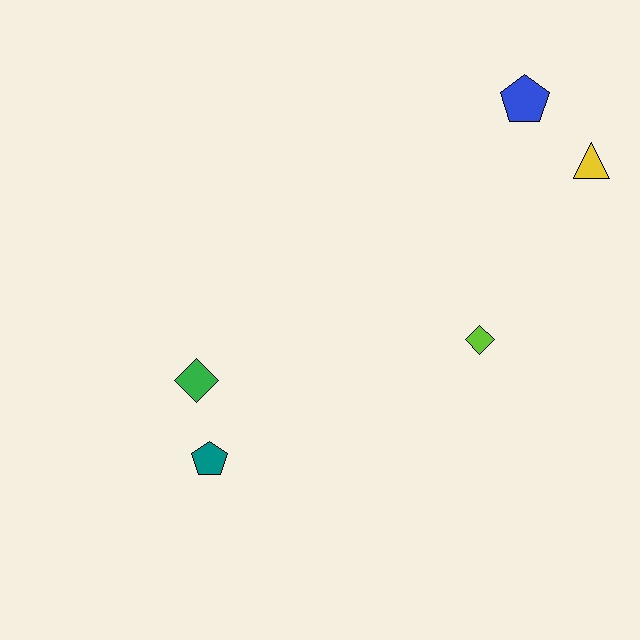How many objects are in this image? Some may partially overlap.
There are 5 objects.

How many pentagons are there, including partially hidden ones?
There are 2 pentagons.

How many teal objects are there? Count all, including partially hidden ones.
There is 1 teal object.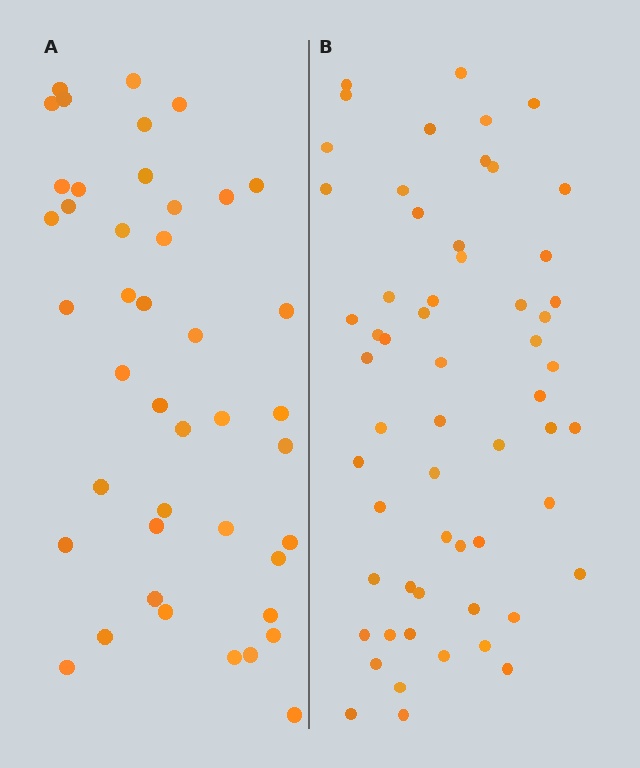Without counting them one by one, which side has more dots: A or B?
Region B (the right region) has more dots.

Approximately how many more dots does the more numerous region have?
Region B has approximately 15 more dots than region A.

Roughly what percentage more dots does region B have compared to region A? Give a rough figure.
About 35% more.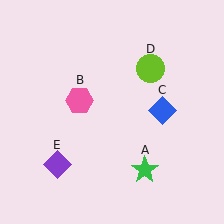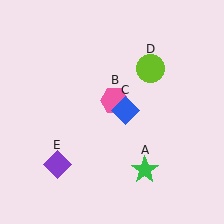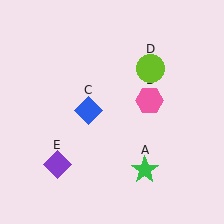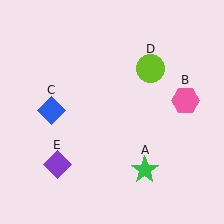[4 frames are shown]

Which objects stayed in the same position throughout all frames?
Green star (object A) and lime circle (object D) and purple diamond (object E) remained stationary.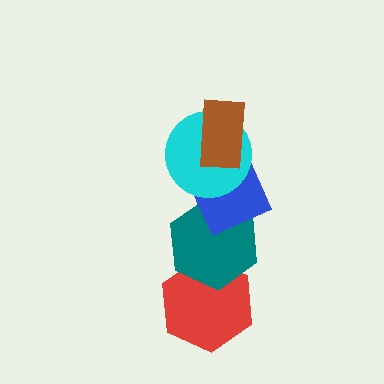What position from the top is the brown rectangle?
The brown rectangle is 1st from the top.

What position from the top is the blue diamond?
The blue diamond is 3rd from the top.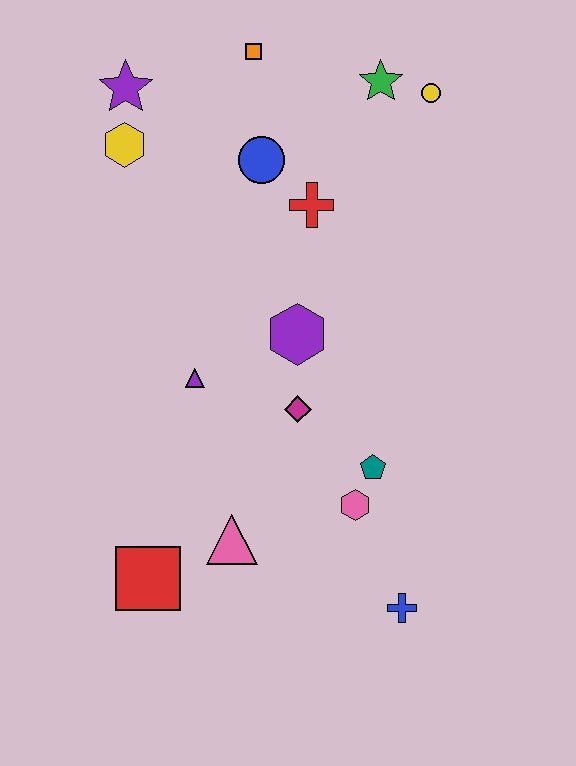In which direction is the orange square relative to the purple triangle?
The orange square is above the purple triangle.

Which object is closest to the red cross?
The blue circle is closest to the red cross.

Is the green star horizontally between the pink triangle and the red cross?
No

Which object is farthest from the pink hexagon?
The purple star is farthest from the pink hexagon.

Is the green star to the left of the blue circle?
No